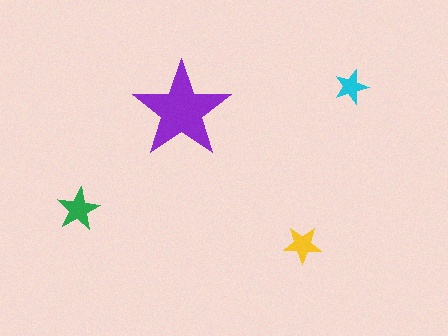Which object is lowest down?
The yellow star is bottommost.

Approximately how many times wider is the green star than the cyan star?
About 1.5 times wider.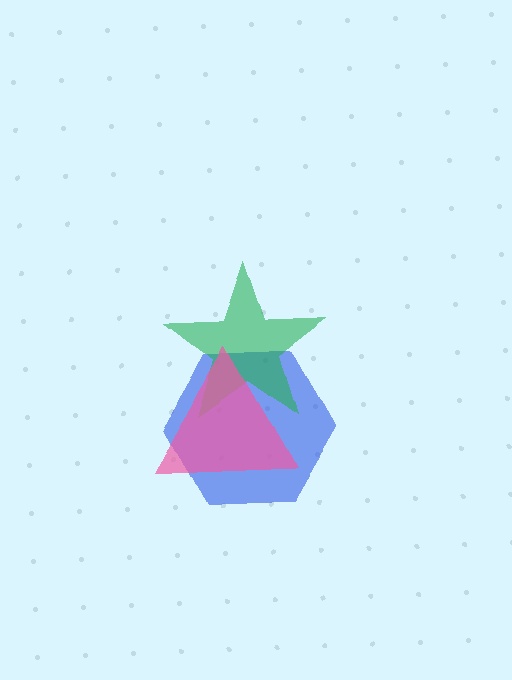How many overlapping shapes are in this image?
There are 3 overlapping shapes in the image.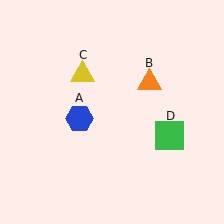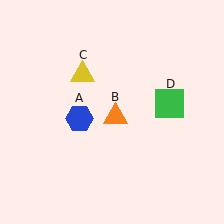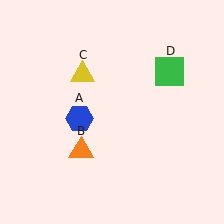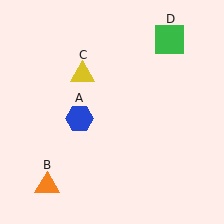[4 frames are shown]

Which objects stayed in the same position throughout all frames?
Blue hexagon (object A) and yellow triangle (object C) remained stationary.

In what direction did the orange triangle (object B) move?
The orange triangle (object B) moved down and to the left.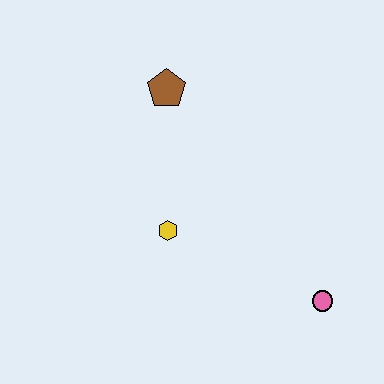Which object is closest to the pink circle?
The yellow hexagon is closest to the pink circle.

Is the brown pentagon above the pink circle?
Yes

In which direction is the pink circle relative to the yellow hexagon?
The pink circle is to the right of the yellow hexagon.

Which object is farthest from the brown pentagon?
The pink circle is farthest from the brown pentagon.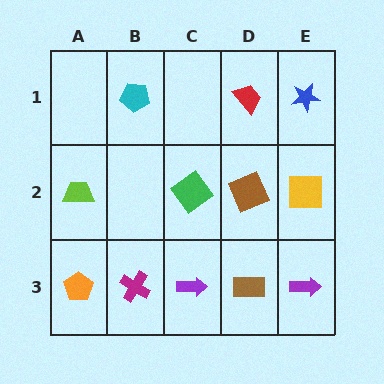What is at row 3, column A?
An orange pentagon.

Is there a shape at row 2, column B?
No, that cell is empty.